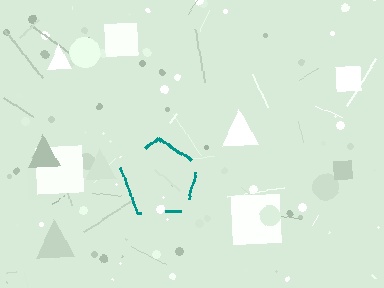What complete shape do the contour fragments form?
The contour fragments form a pentagon.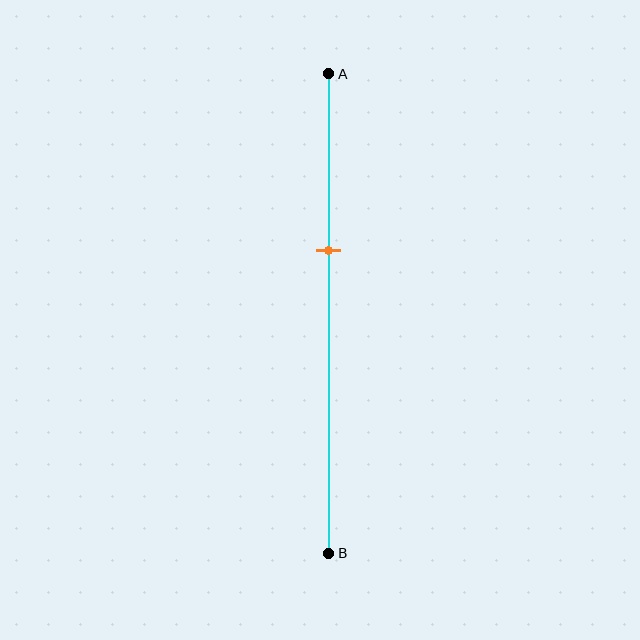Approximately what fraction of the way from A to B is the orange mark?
The orange mark is approximately 35% of the way from A to B.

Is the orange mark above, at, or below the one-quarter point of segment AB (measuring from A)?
The orange mark is below the one-quarter point of segment AB.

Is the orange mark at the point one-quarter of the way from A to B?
No, the mark is at about 35% from A, not at the 25% one-quarter point.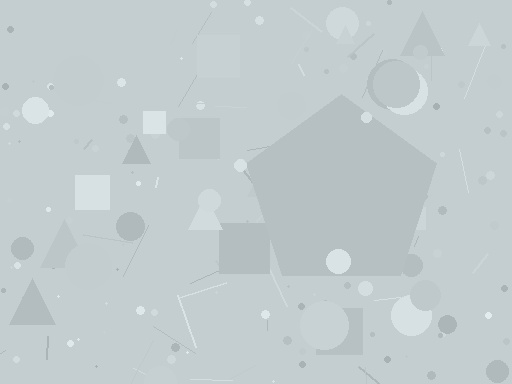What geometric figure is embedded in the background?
A pentagon is embedded in the background.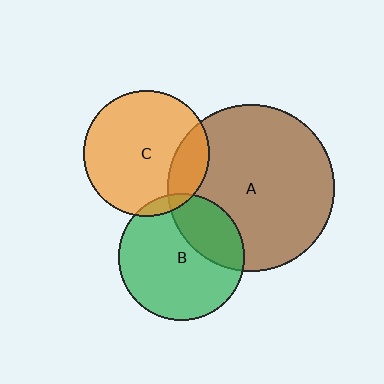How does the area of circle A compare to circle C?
Approximately 1.8 times.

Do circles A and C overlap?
Yes.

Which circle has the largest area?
Circle A (brown).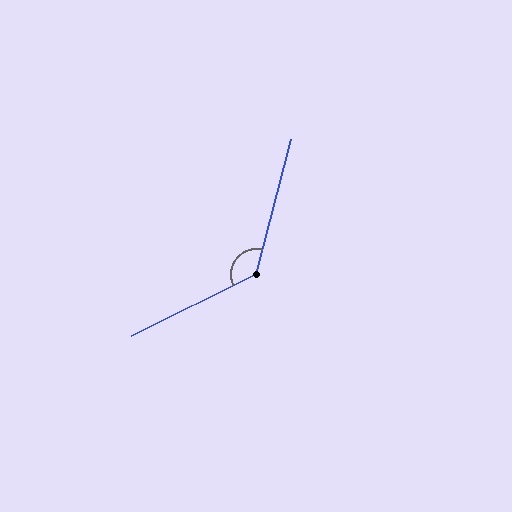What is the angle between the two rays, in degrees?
Approximately 131 degrees.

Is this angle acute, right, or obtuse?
It is obtuse.